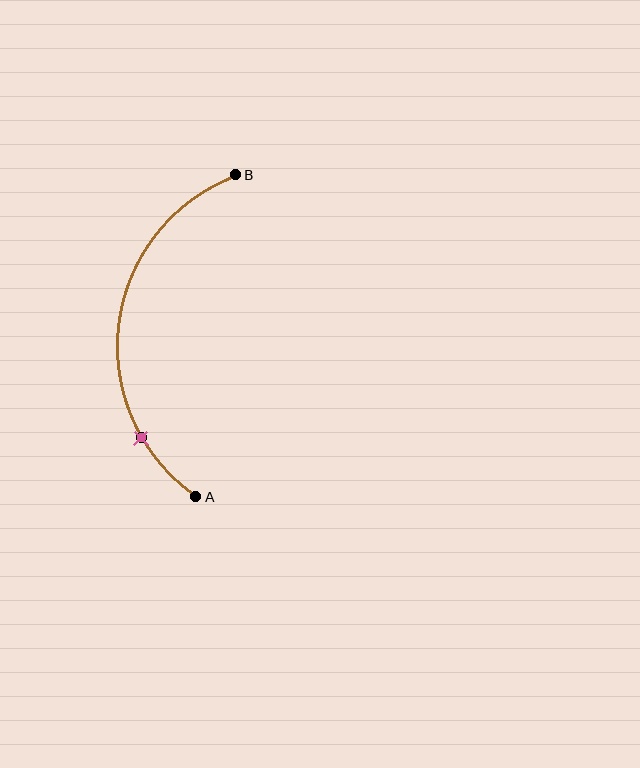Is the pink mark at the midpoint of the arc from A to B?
No. The pink mark lies on the arc but is closer to endpoint A. The arc midpoint would be at the point on the curve equidistant along the arc from both A and B.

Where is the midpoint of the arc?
The arc midpoint is the point on the curve farthest from the straight line joining A and B. It sits to the left of that line.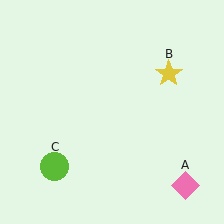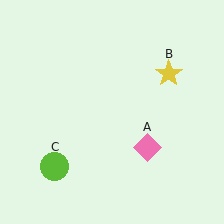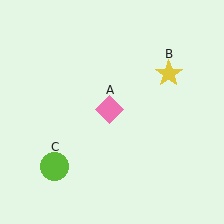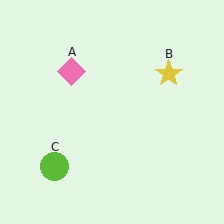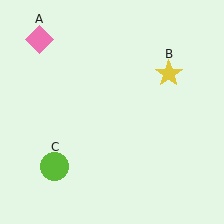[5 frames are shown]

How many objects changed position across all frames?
1 object changed position: pink diamond (object A).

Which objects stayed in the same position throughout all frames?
Yellow star (object B) and lime circle (object C) remained stationary.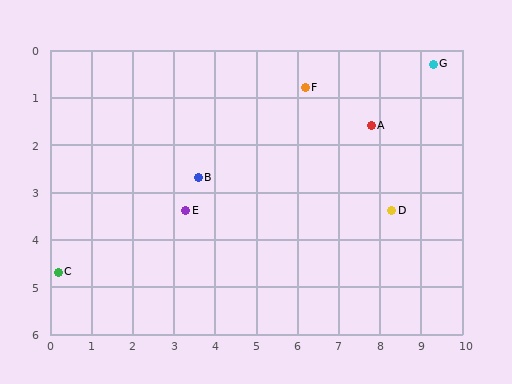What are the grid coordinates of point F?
Point F is at approximately (6.2, 0.8).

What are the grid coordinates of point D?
Point D is at approximately (8.3, 3.4).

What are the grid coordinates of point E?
Point E is at approximately (3.3, 3.4).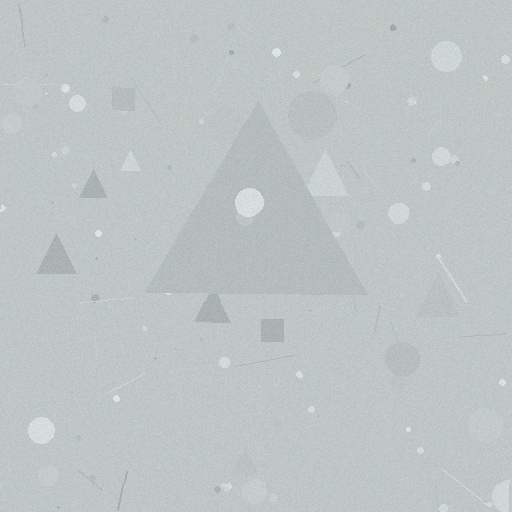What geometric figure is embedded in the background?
A triangle is embedded in the background.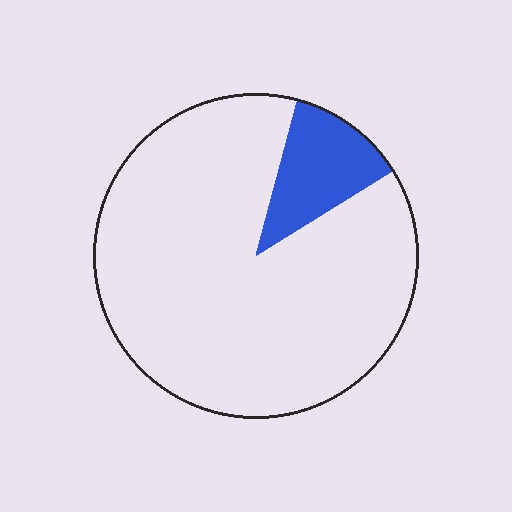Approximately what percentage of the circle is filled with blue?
Approximately 10%.